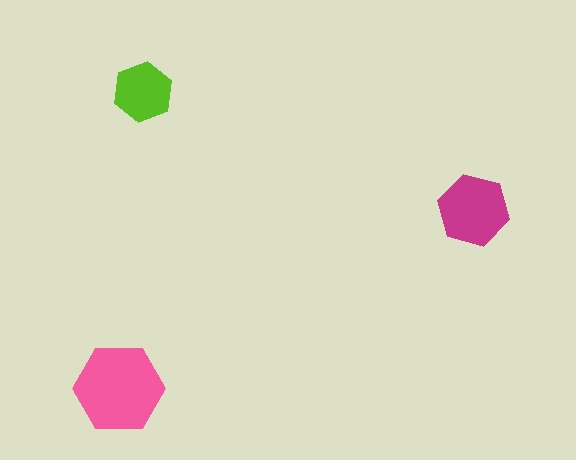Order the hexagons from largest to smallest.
the pink one, the magenta one, the lime one.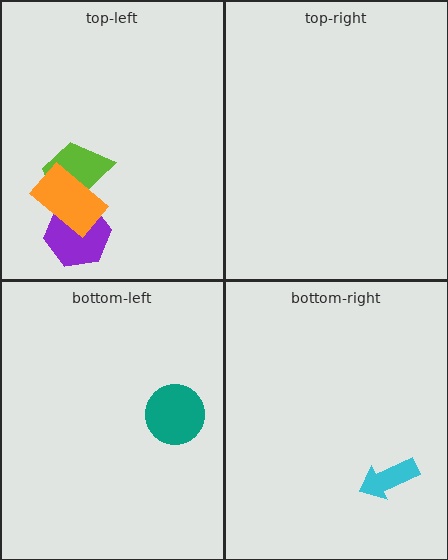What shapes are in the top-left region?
The yellow semicircle, the purple hexagon, the lime trapezoid, the orange rectangle.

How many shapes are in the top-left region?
4.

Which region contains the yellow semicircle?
The top-left region.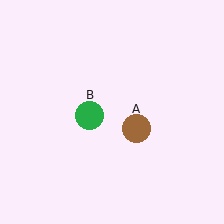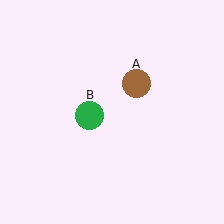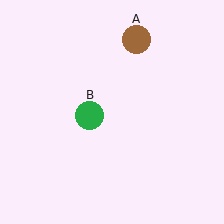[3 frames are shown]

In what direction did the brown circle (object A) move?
The brown circle (object A) moved up.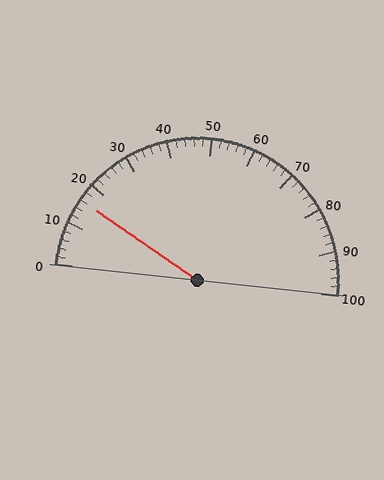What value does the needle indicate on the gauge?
The needle indicates approximately 16.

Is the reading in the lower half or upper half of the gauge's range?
The reading is in the lower half of the range (0 to 100).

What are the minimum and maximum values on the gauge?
The gauge ranges from 0 to 100.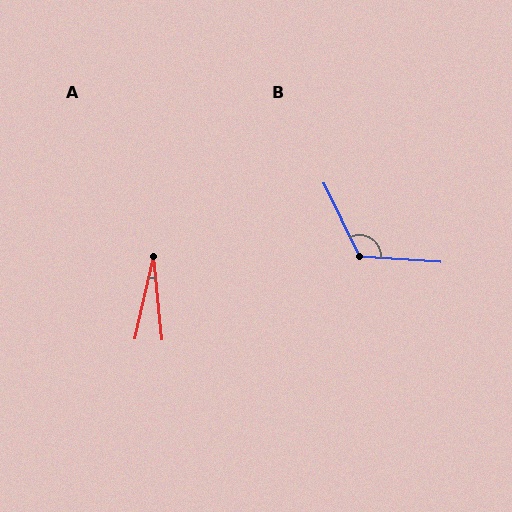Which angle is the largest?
B, at approximately 120 degrees.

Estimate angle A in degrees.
Approximately 18 degrees.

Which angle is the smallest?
A, at approximately 18 degrees.